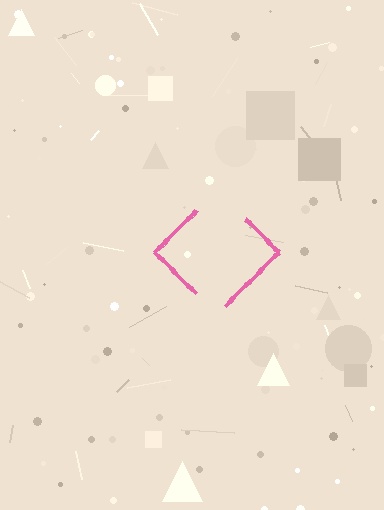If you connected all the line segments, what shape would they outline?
They would outline a diamond.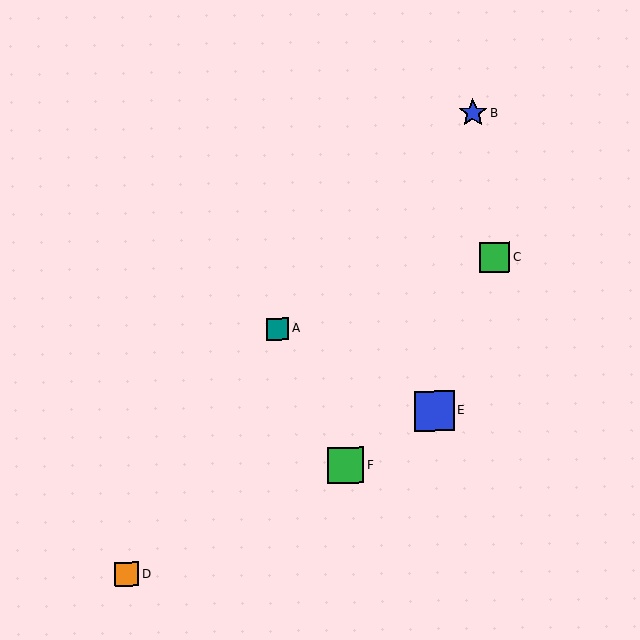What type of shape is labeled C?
Shape C is a green square.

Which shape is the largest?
The blue square (labeled E) is the largest.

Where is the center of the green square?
The center of the green square is at (495, 257).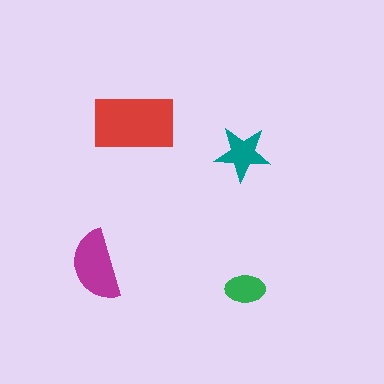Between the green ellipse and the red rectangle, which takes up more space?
The red rectangle.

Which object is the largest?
The red rectangle.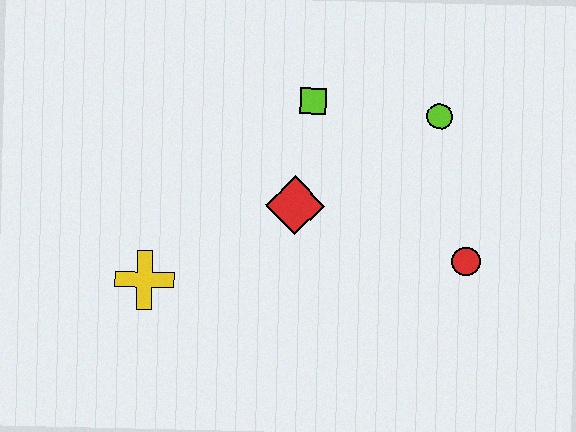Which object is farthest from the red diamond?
The red circle is farthest from the red diamond.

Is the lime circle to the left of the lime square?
No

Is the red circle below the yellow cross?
No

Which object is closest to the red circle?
The lime circle is closest to the red circle.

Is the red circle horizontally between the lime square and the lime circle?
No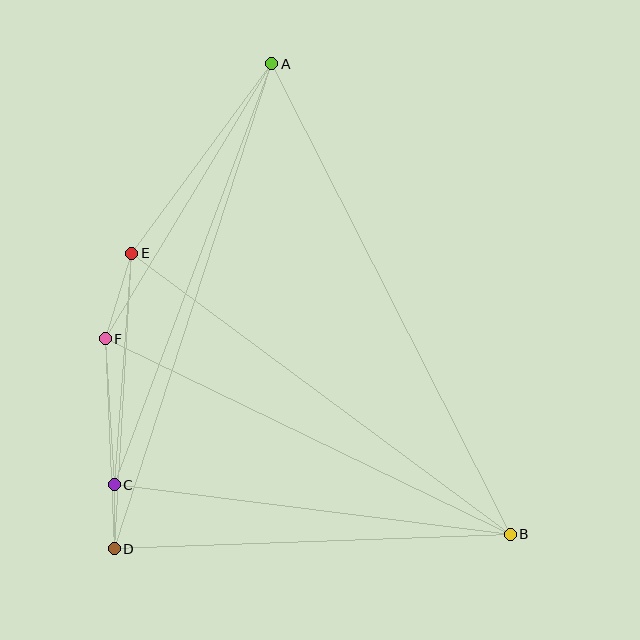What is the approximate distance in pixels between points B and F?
The distance between B and F is approximately 450 pixels.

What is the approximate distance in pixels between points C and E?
The distance between C and E is approximately 232 pixels.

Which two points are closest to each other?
Points C and D are closest to each other.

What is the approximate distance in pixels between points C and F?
The distance between C and F is approximately 146 pixels.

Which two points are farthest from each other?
Points A and B are farthest from each other.